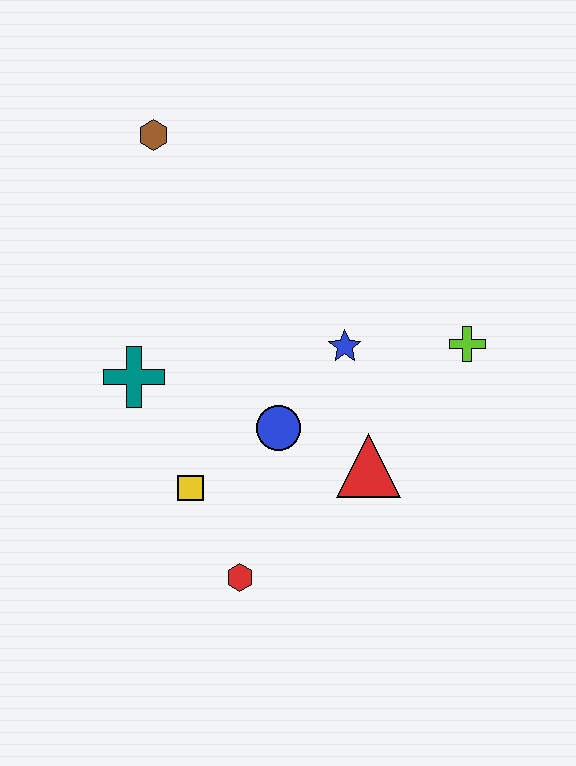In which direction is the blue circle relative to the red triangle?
The blue circle is to the left of the red triangle.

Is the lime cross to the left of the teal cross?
No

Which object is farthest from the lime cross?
The brown hexagon is farthest from the lime cross.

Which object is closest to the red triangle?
The blue circle is closest to the red triangle.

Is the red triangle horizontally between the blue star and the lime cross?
Yes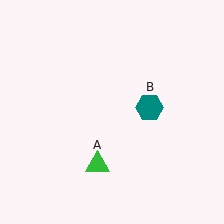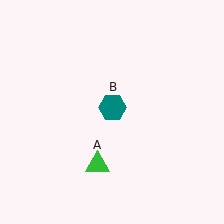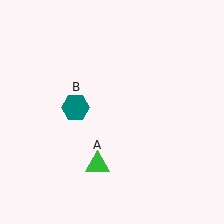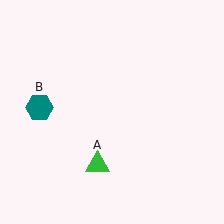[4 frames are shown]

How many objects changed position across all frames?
1 object changed position: teal hexagon (object B).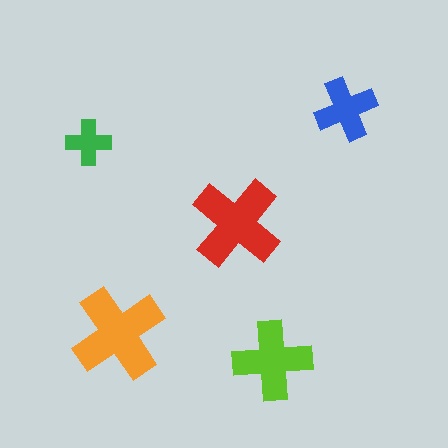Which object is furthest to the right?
The blue cross is rightmost.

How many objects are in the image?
There are 5 objects in the image.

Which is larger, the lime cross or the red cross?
The red one.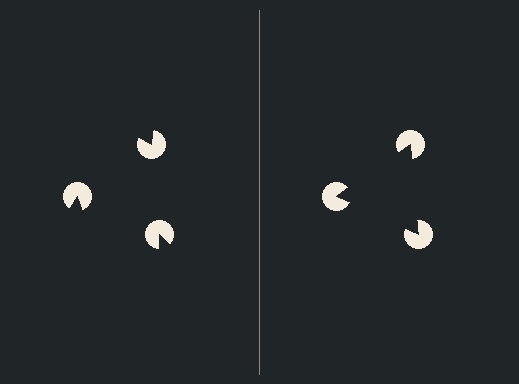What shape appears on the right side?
An illusory triangle.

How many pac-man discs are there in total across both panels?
6 — 3 on each side.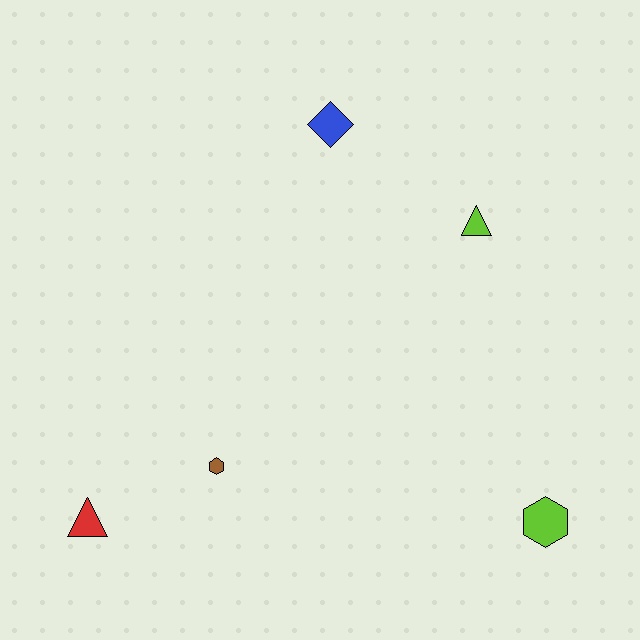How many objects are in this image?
There are 5 objects.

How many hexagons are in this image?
There are 2 hexagons.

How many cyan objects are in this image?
There are no cyan objects.